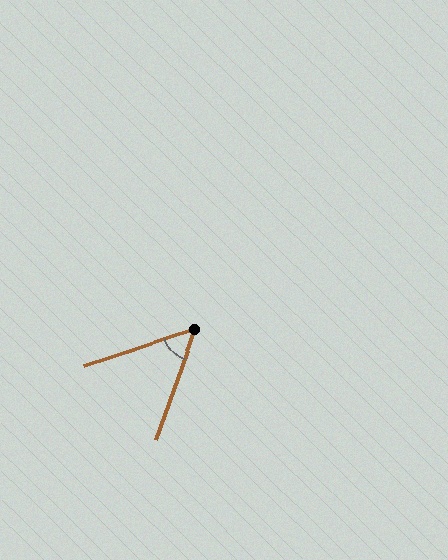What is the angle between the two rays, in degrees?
Approximately 52 degrees.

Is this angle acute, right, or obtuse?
It is acute.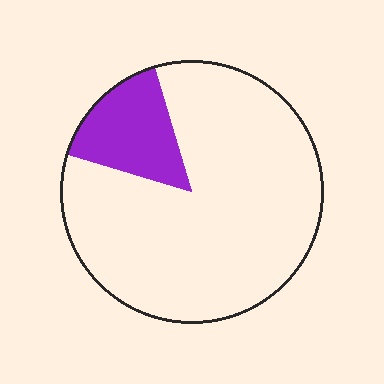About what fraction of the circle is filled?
About one sixth (1/6).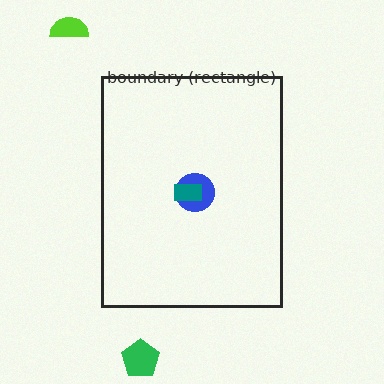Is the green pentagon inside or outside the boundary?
Outside.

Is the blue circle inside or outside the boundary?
Inside.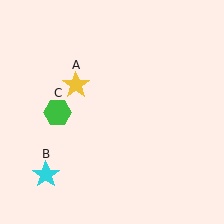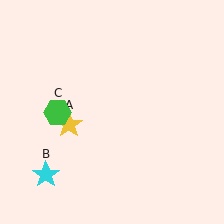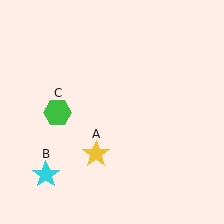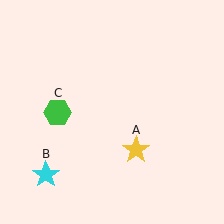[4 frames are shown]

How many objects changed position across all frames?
1 object changed position: yellow star (object A).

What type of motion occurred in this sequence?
The yellow star (object A) rotated counterclockwise around the center of the scene.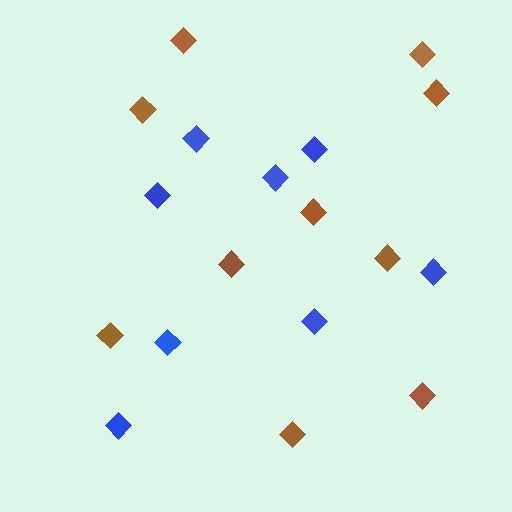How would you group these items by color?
There are 2 groups: one group of brown diamonds (10) and one group of blue diamonds (8).